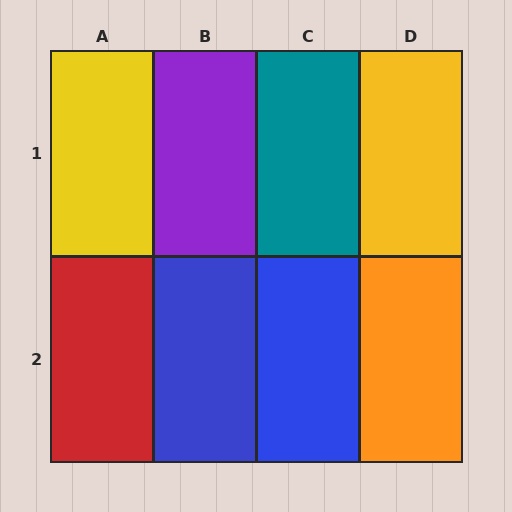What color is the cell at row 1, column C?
Teal.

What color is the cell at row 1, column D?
Yellow.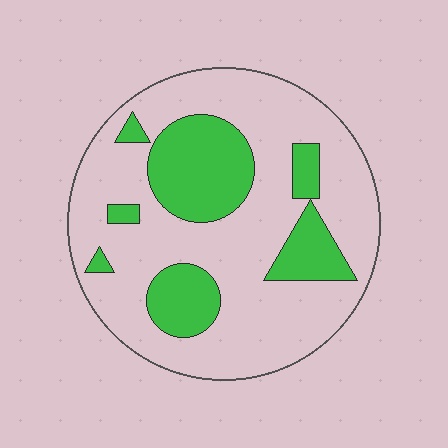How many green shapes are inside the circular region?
7.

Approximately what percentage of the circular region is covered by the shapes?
Approximately 25%.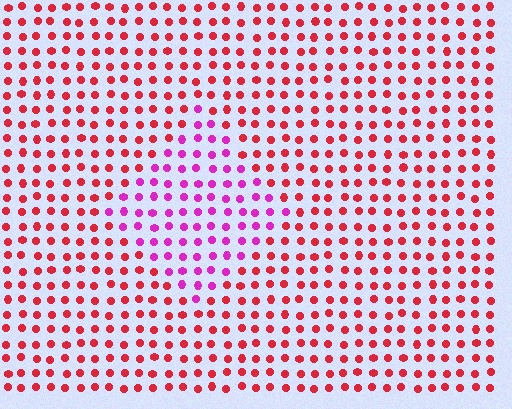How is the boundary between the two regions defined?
The boundary is defined purely by a slight shift in hue (about 45 degrees). Spacing, size, and orientation are identical on both sides.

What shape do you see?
I see a diamond.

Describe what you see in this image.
The image is filled with small red elements in a uniform arrangement. A diamond-shaped region is visible where the elements are tinted to a slightly different hue, forming a subtle color boundary.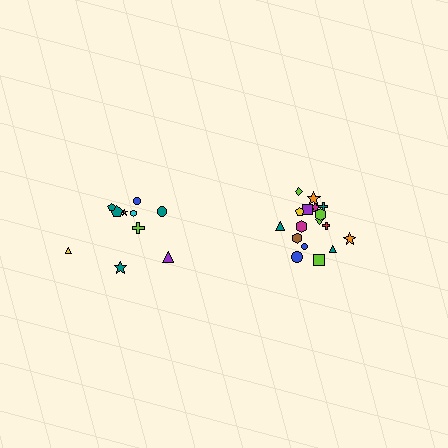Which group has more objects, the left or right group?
The right group.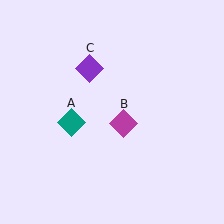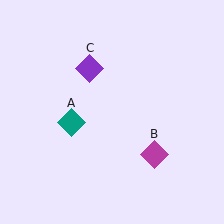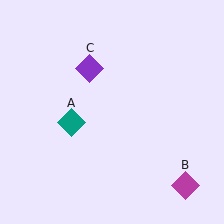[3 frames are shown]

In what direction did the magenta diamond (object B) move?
The magenta diamond (object B) moved down and to the right.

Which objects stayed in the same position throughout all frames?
Teal diamond (object A) and purple diamond (object C) remained stationary.